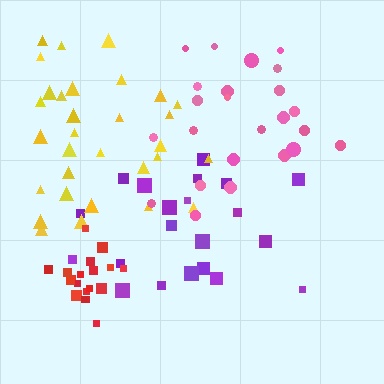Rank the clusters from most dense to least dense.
red, pink, purple, yellow.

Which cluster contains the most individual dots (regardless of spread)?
Yellow (31).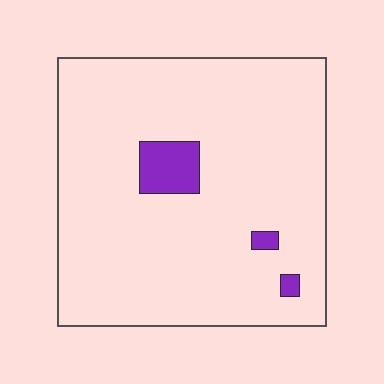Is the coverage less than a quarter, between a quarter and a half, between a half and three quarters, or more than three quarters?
Less than a quarter.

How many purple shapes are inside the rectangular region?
3.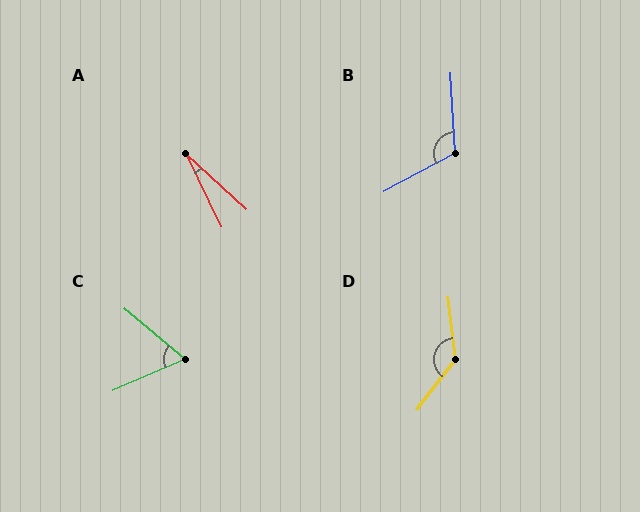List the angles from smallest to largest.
A (21°), C (63°), B (115°), D (136°).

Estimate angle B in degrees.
Approximately 115 degrees.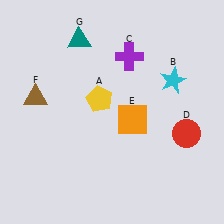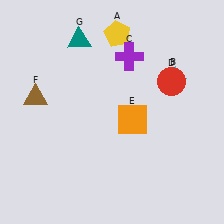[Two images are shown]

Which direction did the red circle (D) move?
The red circle (D) moved up.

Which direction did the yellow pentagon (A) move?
The yellow pentagon (A) moved up.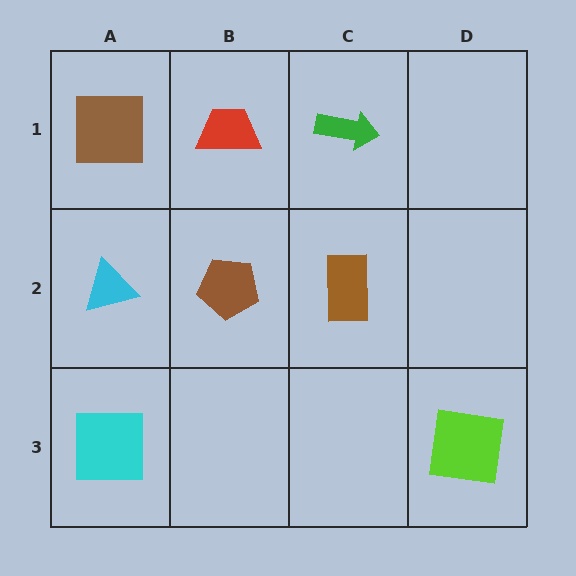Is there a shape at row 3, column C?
No, that cell is empty.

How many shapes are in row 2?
3 shapes.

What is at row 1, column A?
A brown square.